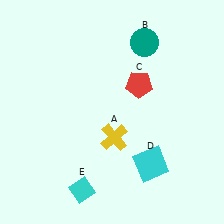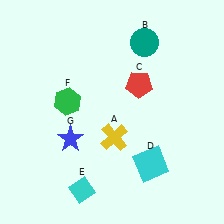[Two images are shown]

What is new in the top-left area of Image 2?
A green hexagon (F) was added in the top-left area of Image 2.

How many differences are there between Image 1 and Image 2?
There are 2 differences between the two images.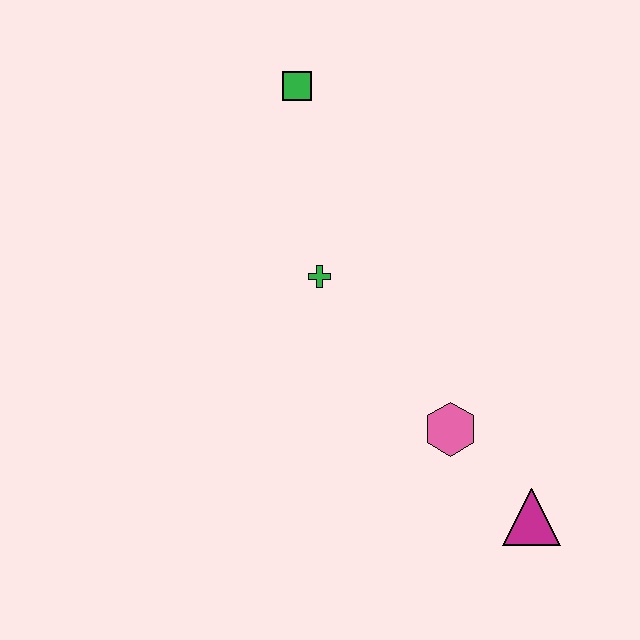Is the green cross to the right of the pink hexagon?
No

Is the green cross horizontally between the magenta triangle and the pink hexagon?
No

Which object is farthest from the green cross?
The magenta triangle is farthest from the green cross.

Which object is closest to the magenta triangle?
The pink hexagon is closest to the magenta triangle.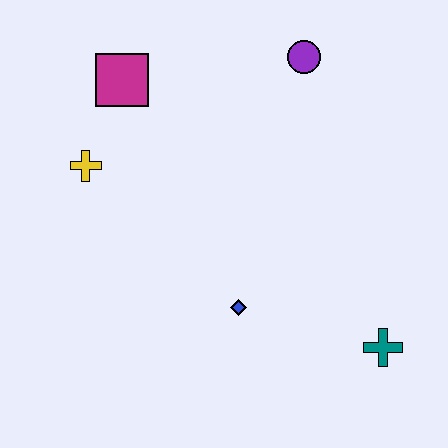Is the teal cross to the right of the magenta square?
Yes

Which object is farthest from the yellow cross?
The teal cross is farthest from the yellow cross.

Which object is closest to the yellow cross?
The magenta square is closest to the yellow cross.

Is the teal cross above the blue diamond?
No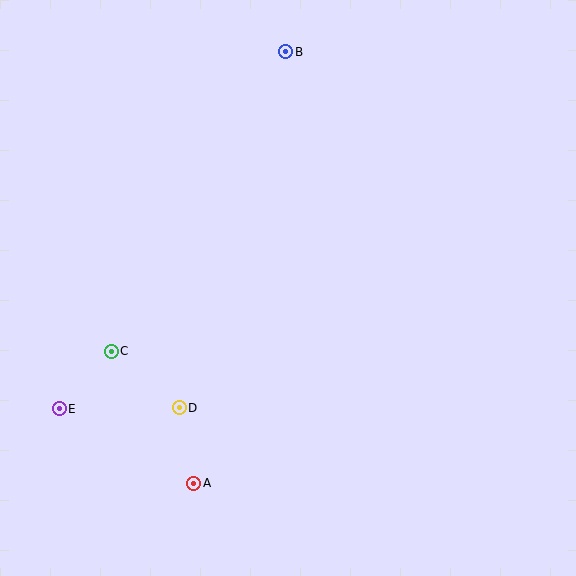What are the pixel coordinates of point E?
Point E is at (59, 409).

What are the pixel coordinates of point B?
Point B is at (286, 52).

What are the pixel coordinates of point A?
Point A is at (194, 483).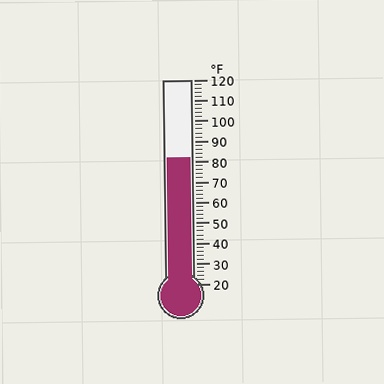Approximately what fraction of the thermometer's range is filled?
The thermometer is filled to approximately 60% of its range.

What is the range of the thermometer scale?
The thermometer scale ranges from 20°F to 120°F.